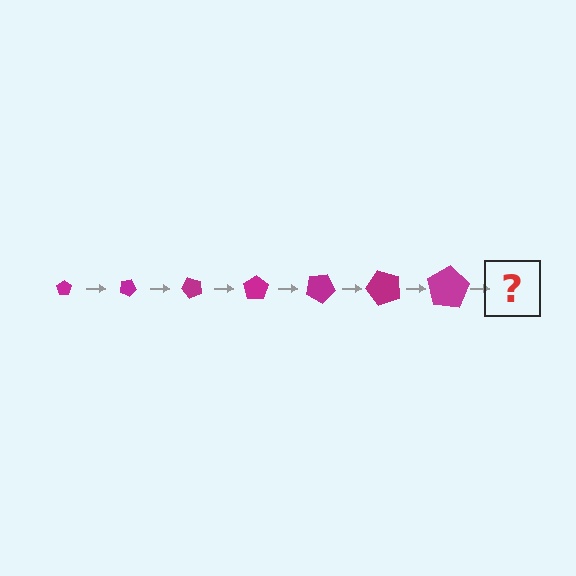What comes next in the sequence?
The next element should be a pentagon, larger than the previous one and rotated 175 degrees from the start.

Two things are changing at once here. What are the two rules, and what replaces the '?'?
The two rules are that the pentagon grows larger each step and it rotates 25 degrees each step. The '?' should be a pentagon, larger than the previous one and rotated 175 degrees from the start.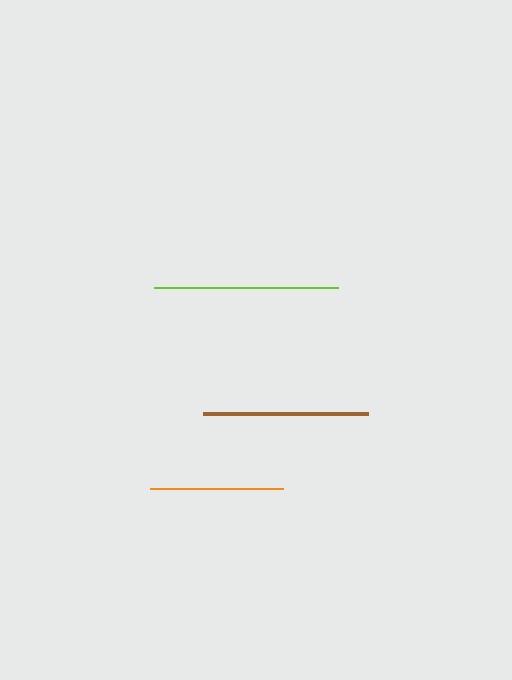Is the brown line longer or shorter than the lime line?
The lime line is longer than the brown line.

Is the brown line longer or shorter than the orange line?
The brown line is longer than the orange line.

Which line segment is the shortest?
The orange line is the shortest at approximately 133 pixels.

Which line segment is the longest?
The lime line is the longest at approximately 184 pixels.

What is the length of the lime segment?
The lime segment is approximately 184 pixels long.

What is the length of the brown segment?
The brown segment is approximately 165 pixels long.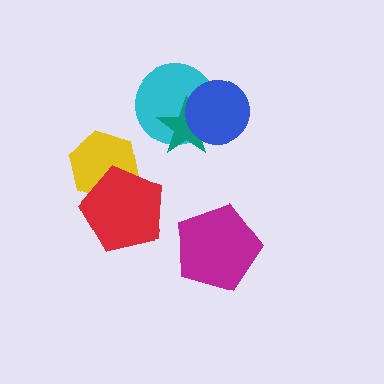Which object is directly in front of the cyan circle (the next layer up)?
The teal star is directly in front of the cyan circle.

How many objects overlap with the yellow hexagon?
1 object overlaps with the yellow hexagon.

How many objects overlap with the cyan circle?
2 objects overlap with the cyan circle.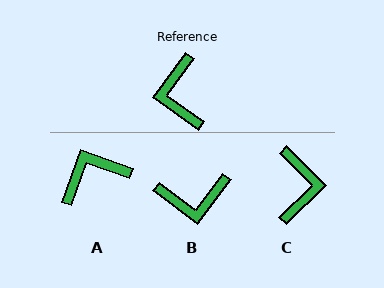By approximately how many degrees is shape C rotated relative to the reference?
Approximately 170 degrees counter-clockwise.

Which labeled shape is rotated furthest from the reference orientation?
C, about 170 degrees away.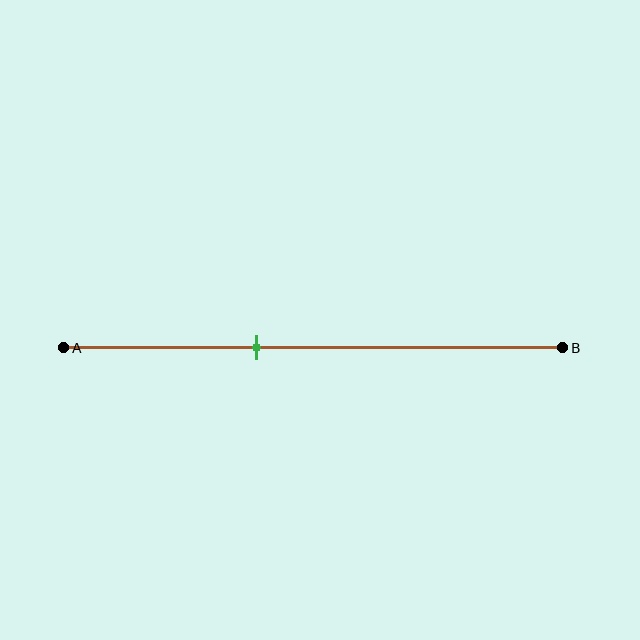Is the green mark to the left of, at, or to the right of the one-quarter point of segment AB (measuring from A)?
The green mark is to the right of the one-quarter point of segment AB.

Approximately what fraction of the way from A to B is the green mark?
The green mark is approximately 40% of the way from A to B.